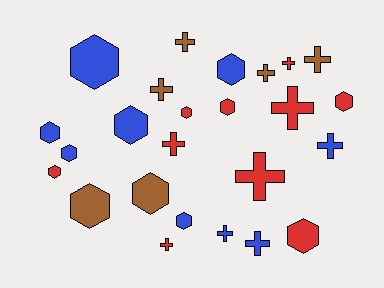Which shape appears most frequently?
Hexagon, with 13 objects.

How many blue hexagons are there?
There are 6 blue hexagons.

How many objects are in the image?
There are 25 objects.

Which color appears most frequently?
Red, with 10 objects.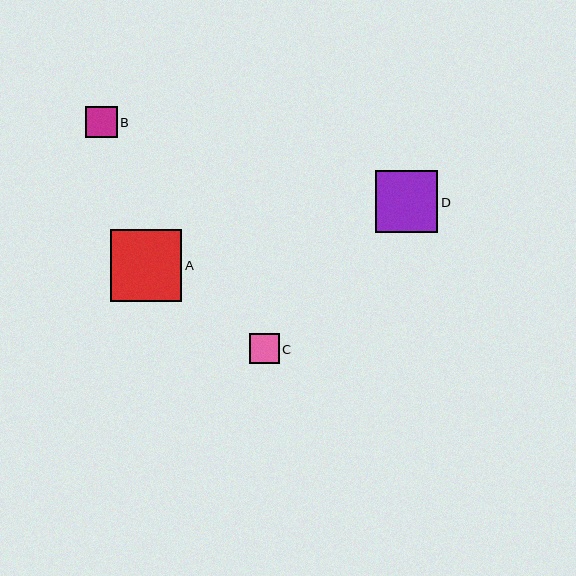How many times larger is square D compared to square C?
Square D is approximately 2.1 times the size of square C.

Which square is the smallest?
Square C is the smallest with a size of approximately 30 pixels.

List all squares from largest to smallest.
From largest to smallest: A, D, B, C.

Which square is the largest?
Square A is the largest with a size of approximately 72 pixels.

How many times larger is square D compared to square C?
Square D is approximately 2.1 times the size of square C.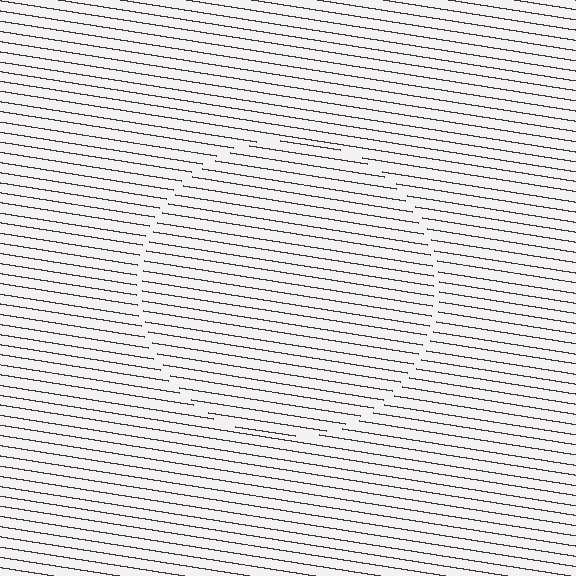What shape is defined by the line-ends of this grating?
An illusory circle. The interior of the shape contains the same grating, shifted by half a period — the contour is defined by the phase discontinuity where line-ends from the inner and outer gratings abut.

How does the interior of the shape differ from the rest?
The interior of the shape contains the same grating, shifted by half a period — the contour is defined by the phase discontinuity where line-ends from the inner and outer gratings abut.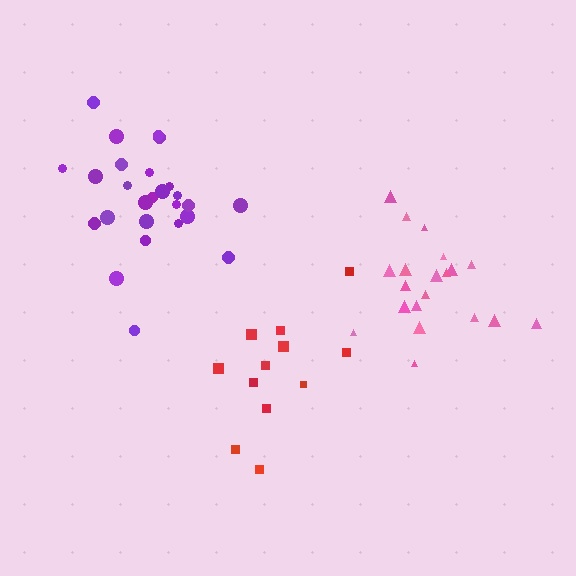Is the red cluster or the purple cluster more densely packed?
Purple.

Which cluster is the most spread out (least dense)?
Red.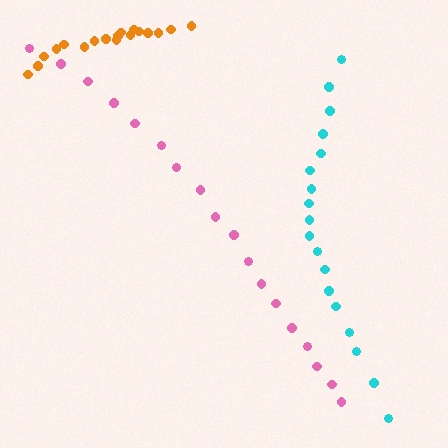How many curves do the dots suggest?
There are 3 distinct paths.